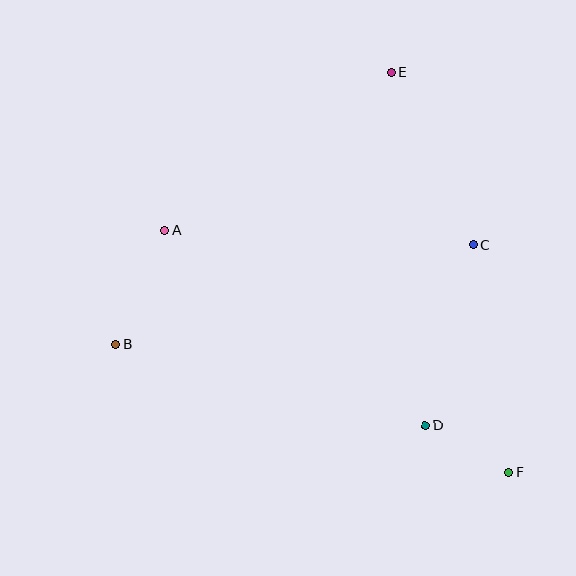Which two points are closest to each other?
Points D and F are closest to each other.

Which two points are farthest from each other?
Points A and F are farthest from each other.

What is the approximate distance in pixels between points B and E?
The distance between B and E is approximately 387 pixels.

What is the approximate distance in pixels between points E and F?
The distance between E and F is approximately 417 pixels.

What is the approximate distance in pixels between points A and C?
The distance between A and C is approximately 309 pixels.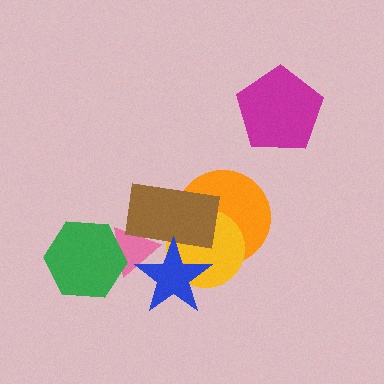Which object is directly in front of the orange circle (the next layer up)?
The yellow circle is directly in front of the orange circle.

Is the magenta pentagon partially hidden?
No, no other shape covers it.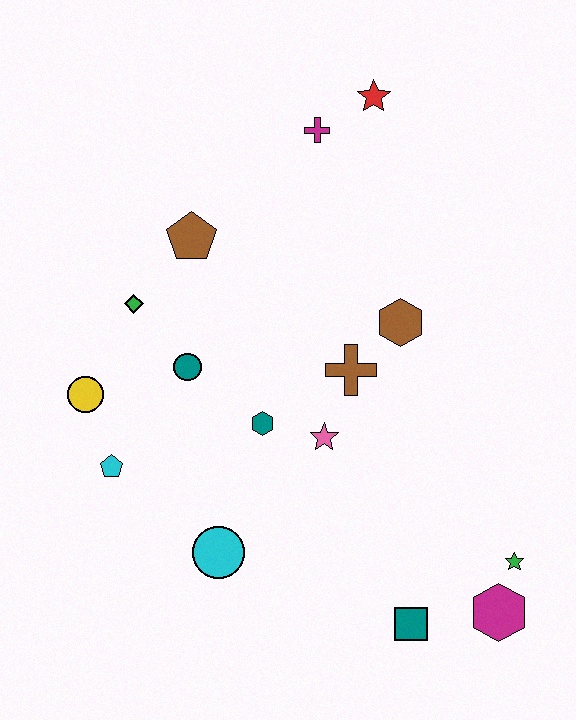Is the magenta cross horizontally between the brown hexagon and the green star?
No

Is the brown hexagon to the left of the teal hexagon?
No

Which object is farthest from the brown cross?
The magenta hexagon is farthest from the brown cross.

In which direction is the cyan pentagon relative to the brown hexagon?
The cyan pentagon is to the left of the brown hexagon.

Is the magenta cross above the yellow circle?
Yes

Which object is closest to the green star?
The magenta hexagon is closest to the green star.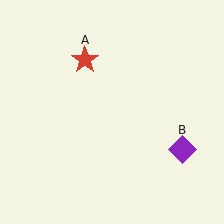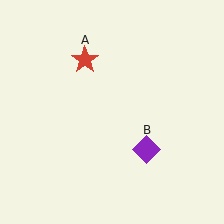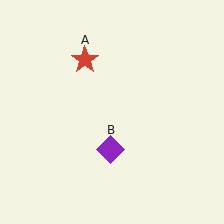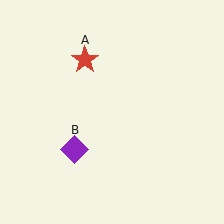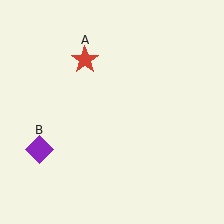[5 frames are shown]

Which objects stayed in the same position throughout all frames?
Red star (object A) remained stationary.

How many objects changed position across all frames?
1 object changed position: purple diamond (object B).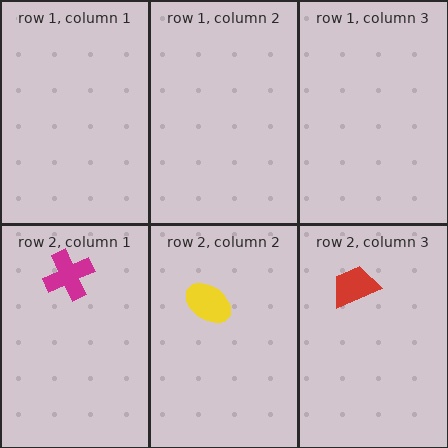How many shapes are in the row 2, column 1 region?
1.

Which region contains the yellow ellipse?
The row 2, column 2 region.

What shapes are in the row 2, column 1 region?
The magenta cross.